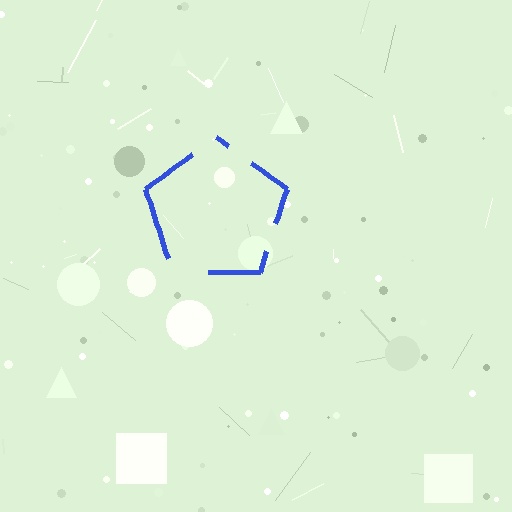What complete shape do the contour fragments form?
The contour fragments form a pentagon.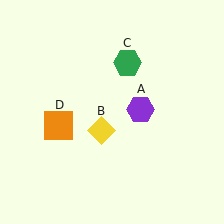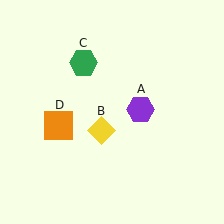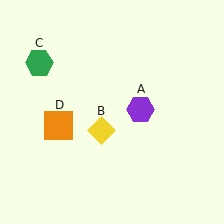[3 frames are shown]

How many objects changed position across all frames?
1 object changed position: green hexagon (object C).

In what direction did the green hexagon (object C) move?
The green hexagon (object C) moved left.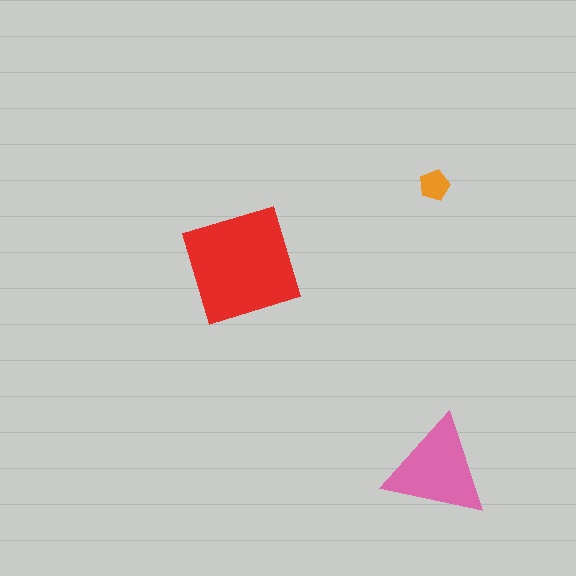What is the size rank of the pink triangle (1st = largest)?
2nd.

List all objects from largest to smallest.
The red square, the pink triangle, the orange pentagon.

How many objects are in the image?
There are 3 objects in the image.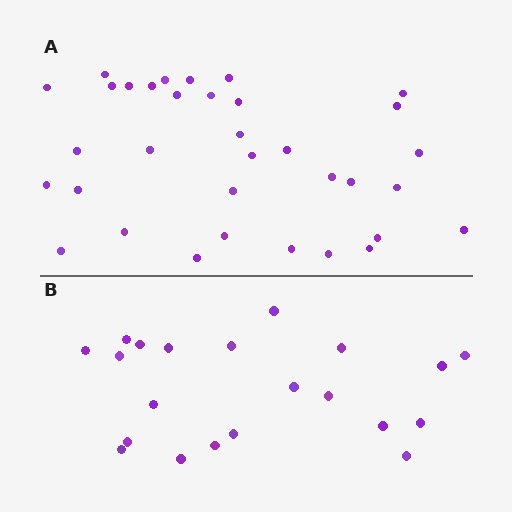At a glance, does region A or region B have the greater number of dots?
Region A (the top region) has more dots.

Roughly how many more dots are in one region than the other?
Region A has approximately 15 more dots than region B.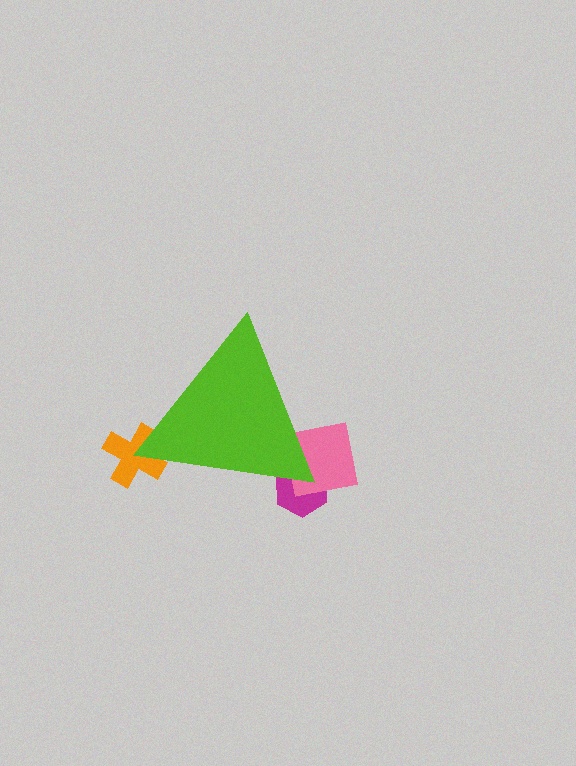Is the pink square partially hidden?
Yes, the pink square is partially hidden behind the lime triangle.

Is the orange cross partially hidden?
Yes, the orange cross is partially hidden behind the lime triangle.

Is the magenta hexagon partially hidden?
Yes, the magenta hexagon is partially hidden behind the lime triangle.